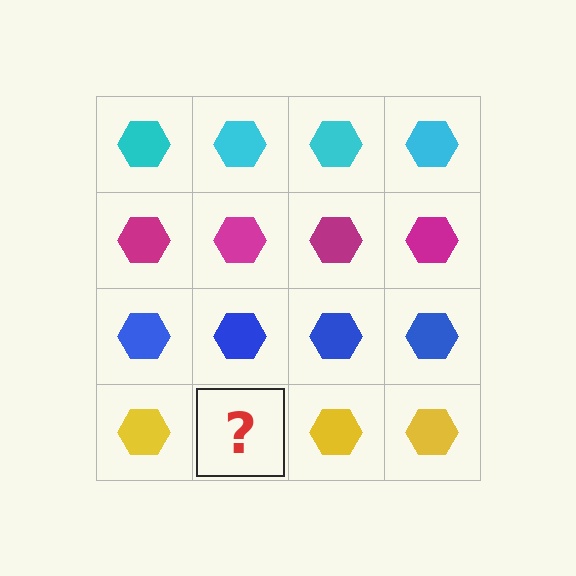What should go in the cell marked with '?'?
The missing cell should contain a yellow hexagon.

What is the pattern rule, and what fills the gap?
The rule is that each row has a consistent color. The gap should be filled with a yellow hexagon.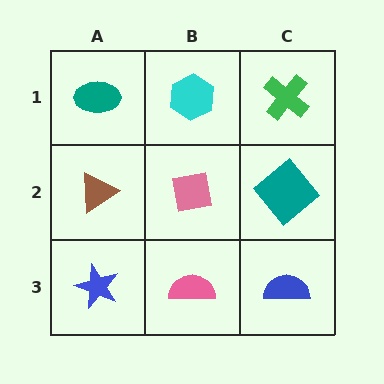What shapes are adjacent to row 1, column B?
A pink square (row 2, column B), a teal ellipse (row 1, column A), a green cross (row 1, column C).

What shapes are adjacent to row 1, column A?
A brown triangle (row 2, column A), a cyan hexagon (row 1, column B).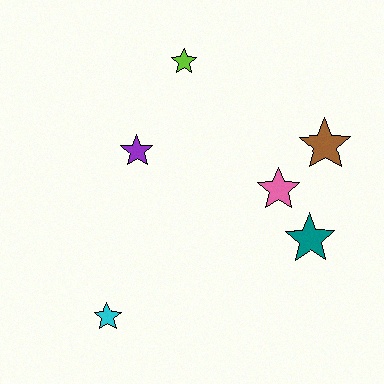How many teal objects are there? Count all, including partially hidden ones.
There is 1 teal object.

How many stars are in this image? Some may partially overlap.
There are 6 stars.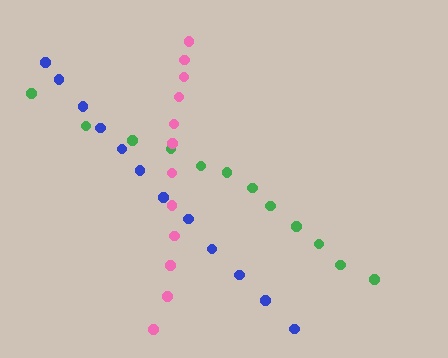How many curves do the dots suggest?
There are 3 distinct paths.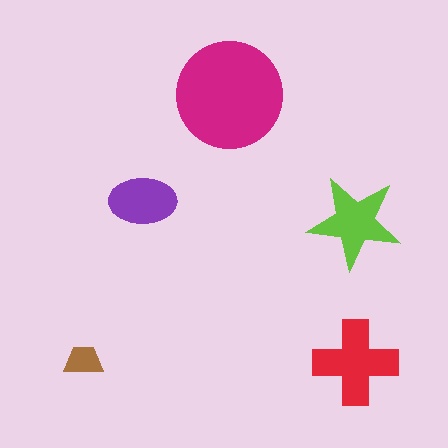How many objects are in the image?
There are 5 objects in the image.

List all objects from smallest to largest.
The brown trapezoid, the purple ellipse, the lime star, the red cross, the magenta circle.